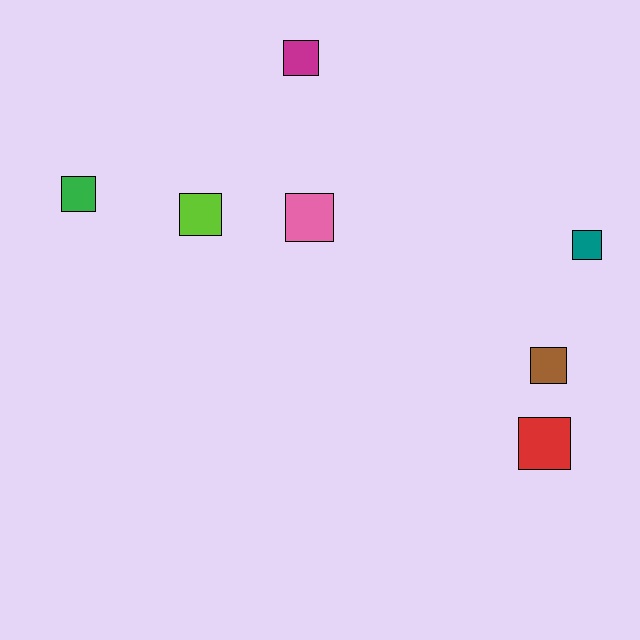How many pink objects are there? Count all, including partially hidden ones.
There is 1 pink object.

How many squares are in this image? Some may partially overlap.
There are 7 squares.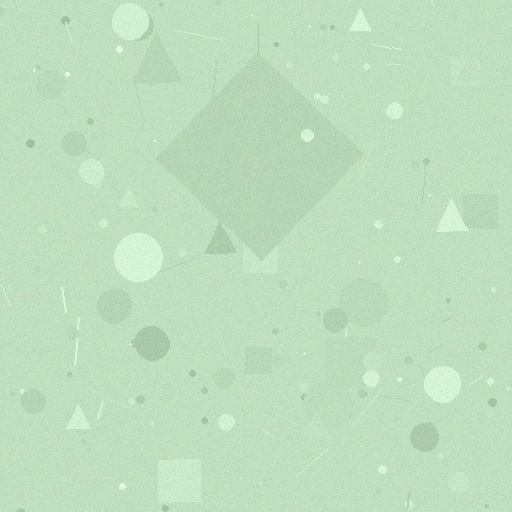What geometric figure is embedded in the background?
A diamond is embedded in the background.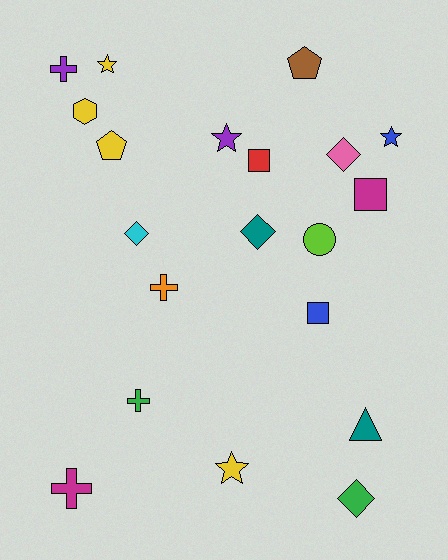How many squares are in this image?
There are 3 squares.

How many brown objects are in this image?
There is 1 brown object.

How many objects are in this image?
There are 20 objects.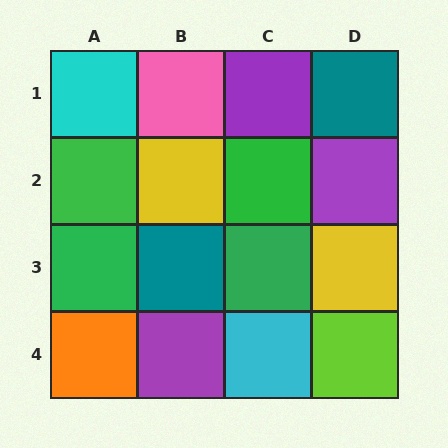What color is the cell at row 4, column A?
Orange.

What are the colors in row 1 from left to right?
Cyan, pink, purple, teal.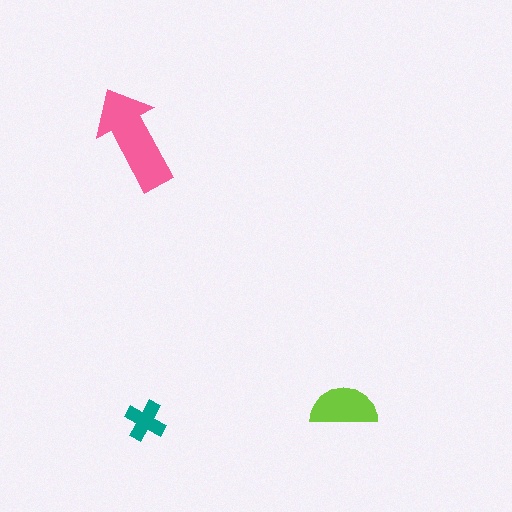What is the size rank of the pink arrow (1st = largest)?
1st.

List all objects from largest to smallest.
The pink arrow, the lime semicircle, the teal cross.